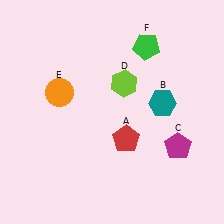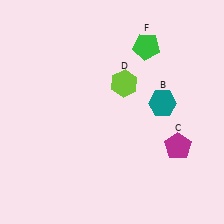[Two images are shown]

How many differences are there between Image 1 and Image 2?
There are 2 differences between the two images.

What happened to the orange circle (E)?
The orange circle (E) was removed in Image 2. It was in the top-left area of Image 1.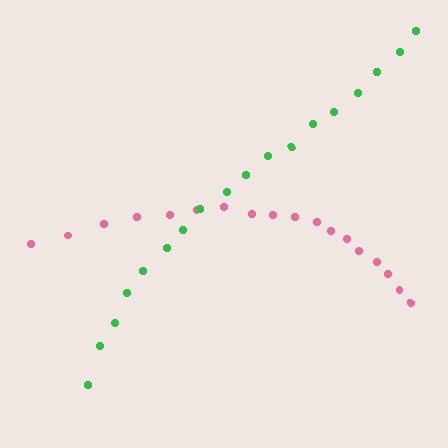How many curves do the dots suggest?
There are 2 distinct paths.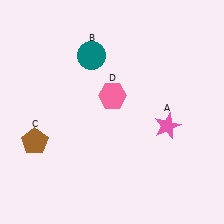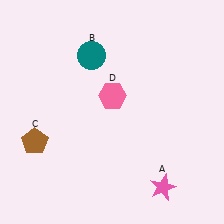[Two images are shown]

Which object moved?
The pink star (A) moved down.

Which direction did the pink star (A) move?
The pink star (A) moved down.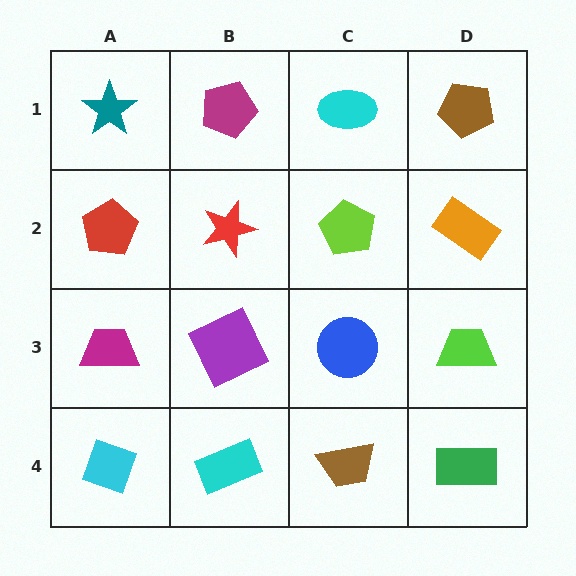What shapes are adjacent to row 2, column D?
A brown pentagon (row 1, column D), a lime trapezoid (row 3, column D), a lime pentagon (row 2, column C).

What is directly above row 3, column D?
An orange rectangle.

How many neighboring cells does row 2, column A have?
3.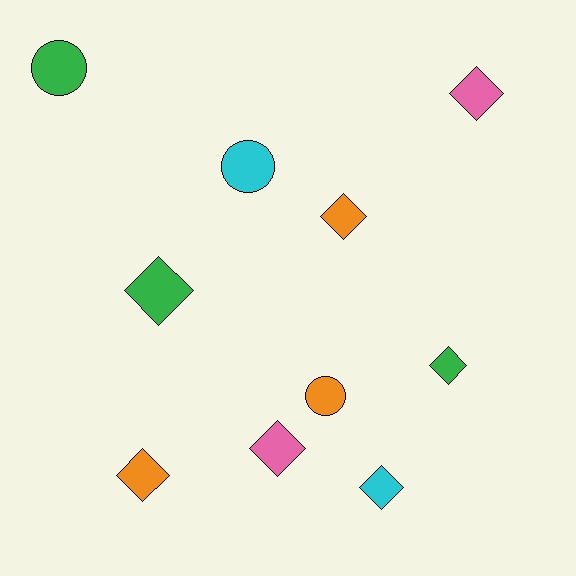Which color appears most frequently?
Green, with 3 objects.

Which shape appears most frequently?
Diamond, with 7 objects.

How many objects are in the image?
There are 10 objects.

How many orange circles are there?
There is 1 orange circle.